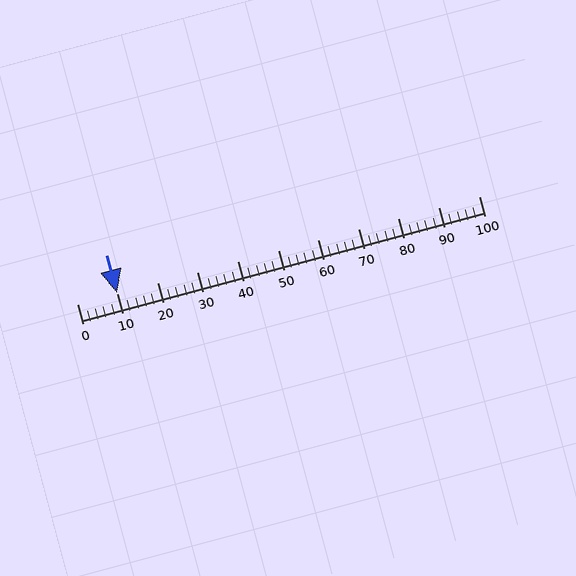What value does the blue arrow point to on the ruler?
The blue arrow points to approximately 10.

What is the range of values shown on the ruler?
The ruler shows values from 0 to 100.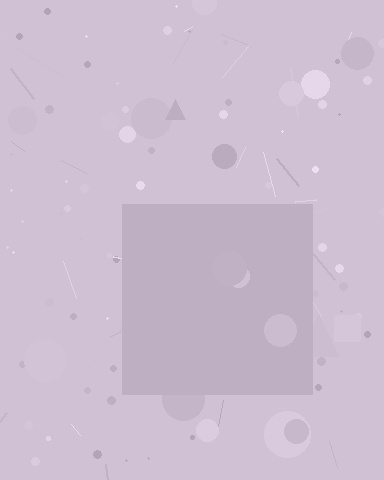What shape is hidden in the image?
A square is hidden in the image.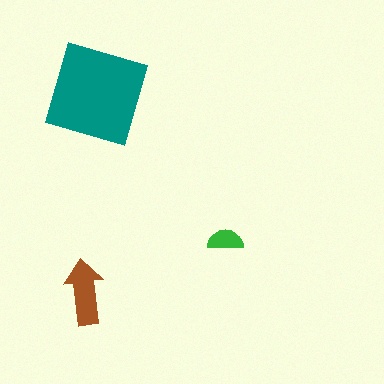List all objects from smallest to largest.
The green semicircle, the brown arrow, the teal diamond.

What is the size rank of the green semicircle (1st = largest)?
3rd.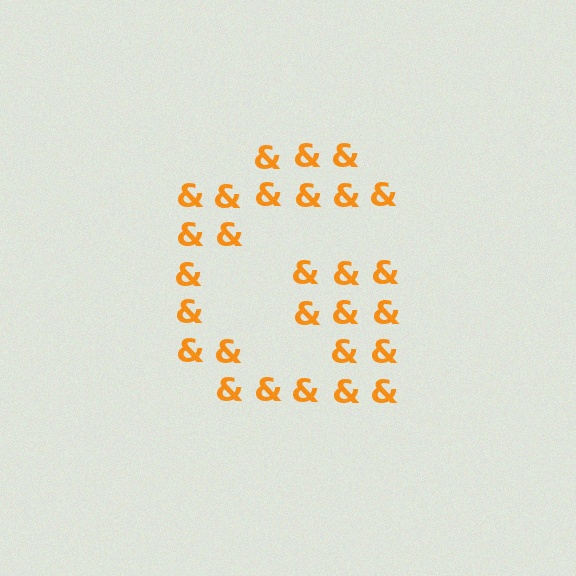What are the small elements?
The small elements are ampersands.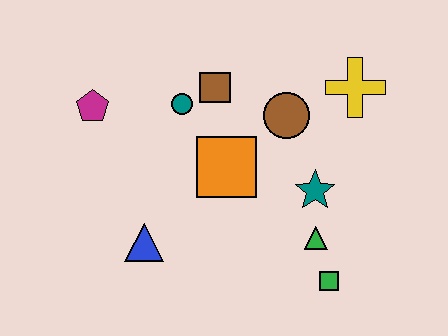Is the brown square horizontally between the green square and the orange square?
No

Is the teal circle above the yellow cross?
No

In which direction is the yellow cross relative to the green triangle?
The yellow cross is above the green triangle.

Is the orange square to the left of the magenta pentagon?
No